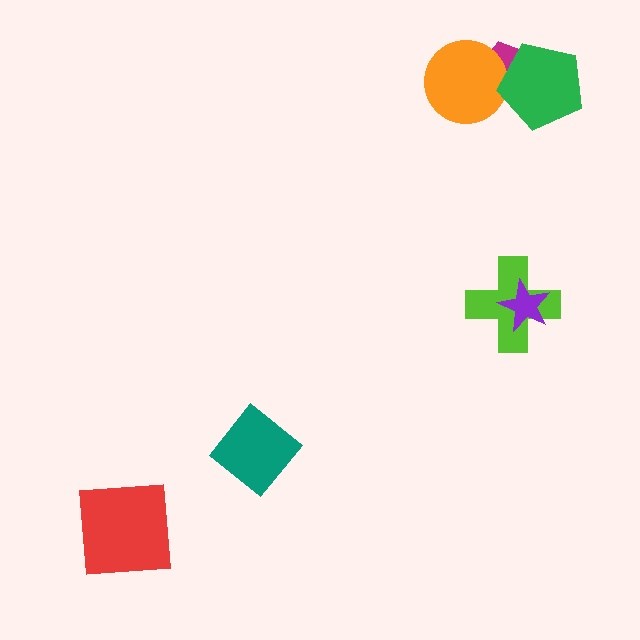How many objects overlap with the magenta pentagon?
2 objects overlap with the magenta pentagon.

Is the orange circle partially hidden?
Yes, it is partially covered by another shape.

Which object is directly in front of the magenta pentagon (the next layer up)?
The orange circle is directly in front of the magenta pentagon.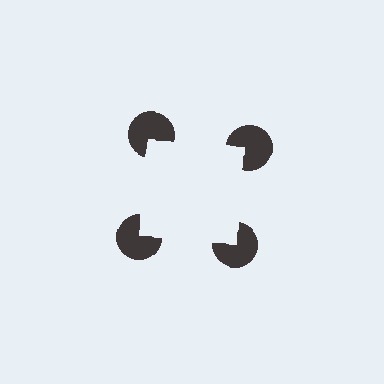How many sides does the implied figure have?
4 sides.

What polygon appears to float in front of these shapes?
An illusory square — its edges are inferred from the aligned wedge cuts in the pac-man discs, not physically drawn.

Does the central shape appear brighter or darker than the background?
It typically appears slightly brighter than the background, even though no actual brightness change is drawn.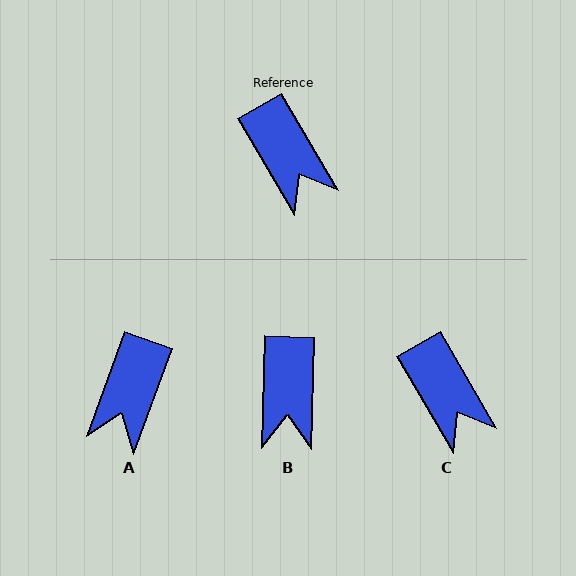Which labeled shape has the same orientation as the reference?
C.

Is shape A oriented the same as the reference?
No, it is off by about 50 degrees.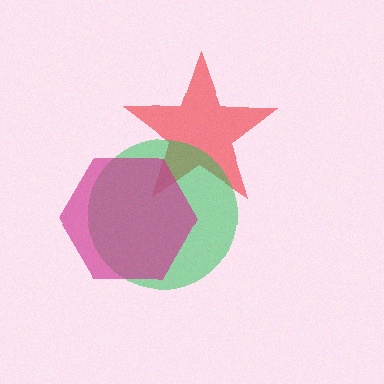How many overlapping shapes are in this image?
There are 3 overlapping shapes in the image.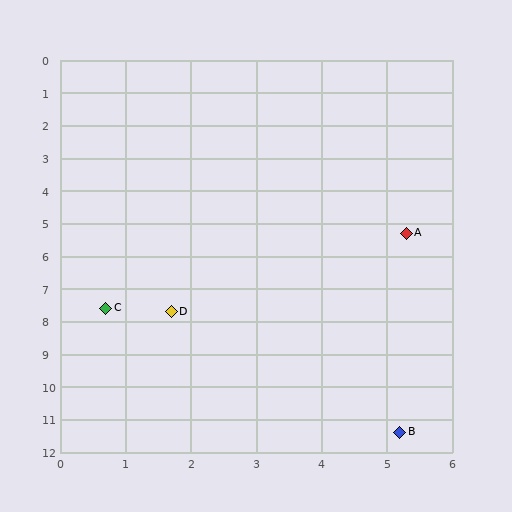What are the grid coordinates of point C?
Point C is at approximately (0.7, 7.6).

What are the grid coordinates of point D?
Point D is at approximately (1.7, 7.7).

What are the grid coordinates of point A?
Point A is at approximately (5.3, 5.3).